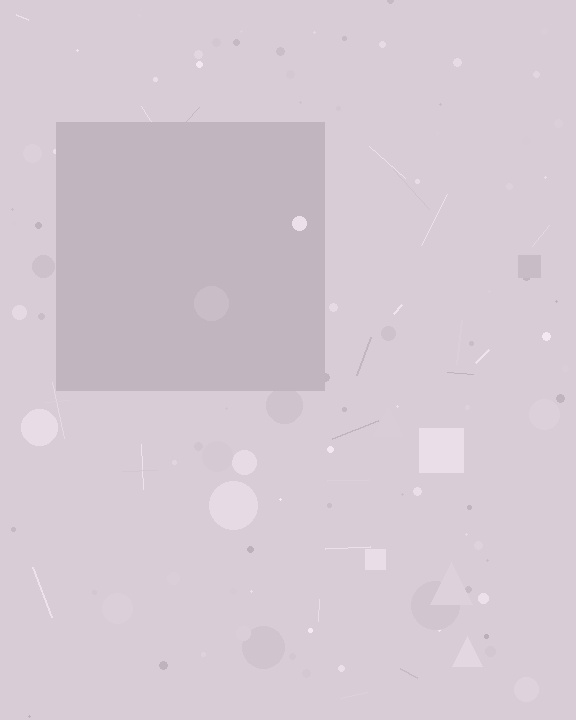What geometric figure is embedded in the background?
A square is embedded in the background.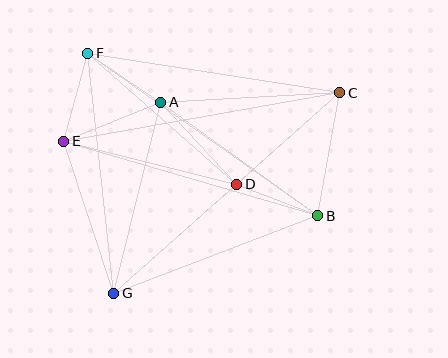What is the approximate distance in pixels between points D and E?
The distance between D and E is approximately 178 pixels.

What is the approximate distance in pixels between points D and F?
The distance between D and F is approximately 199 pixels.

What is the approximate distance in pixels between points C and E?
The distance between C and E is approximately 280 pixels.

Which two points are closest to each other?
Points B and D are closest to each other.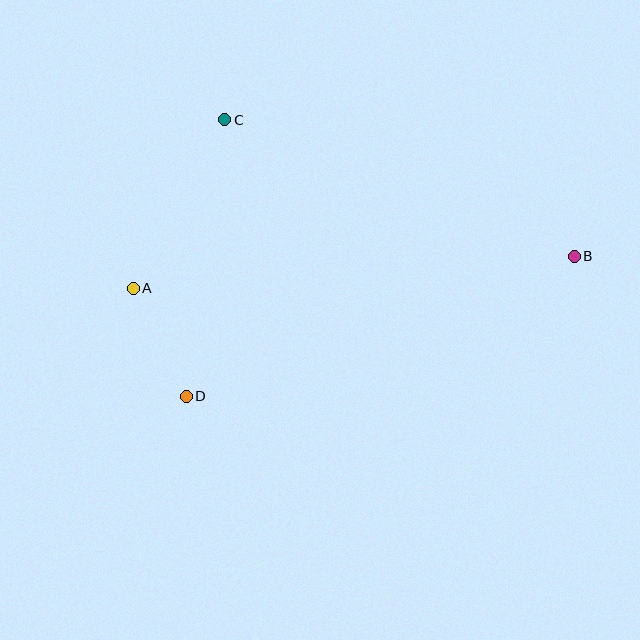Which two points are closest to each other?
Points A and D are closest to each other.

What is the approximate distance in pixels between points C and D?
The distance between C and D is approximately 279 pixels.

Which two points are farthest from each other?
Points A and B are farthest from each other.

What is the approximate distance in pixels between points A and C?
The distance between A and C is approximately 192 pixels.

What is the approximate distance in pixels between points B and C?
The distance between B and C is approximately 375 pixels.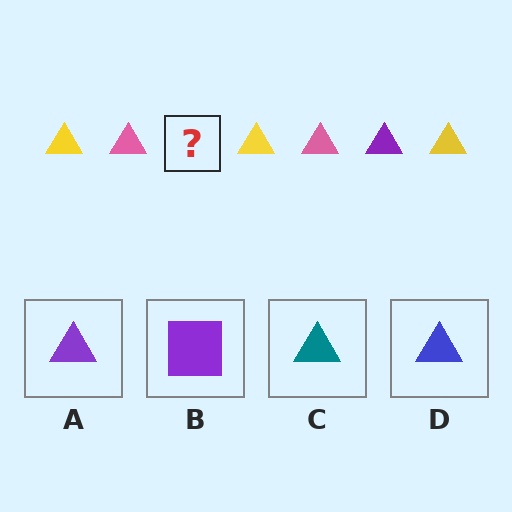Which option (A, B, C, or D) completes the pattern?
A.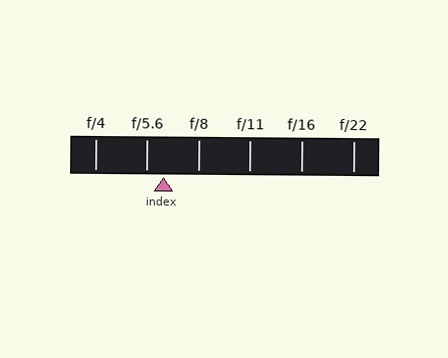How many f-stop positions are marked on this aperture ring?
There are 6 f-stop positions marked.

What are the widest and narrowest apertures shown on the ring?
The widest aperture shown is f/4 and the narrowest is f/22.